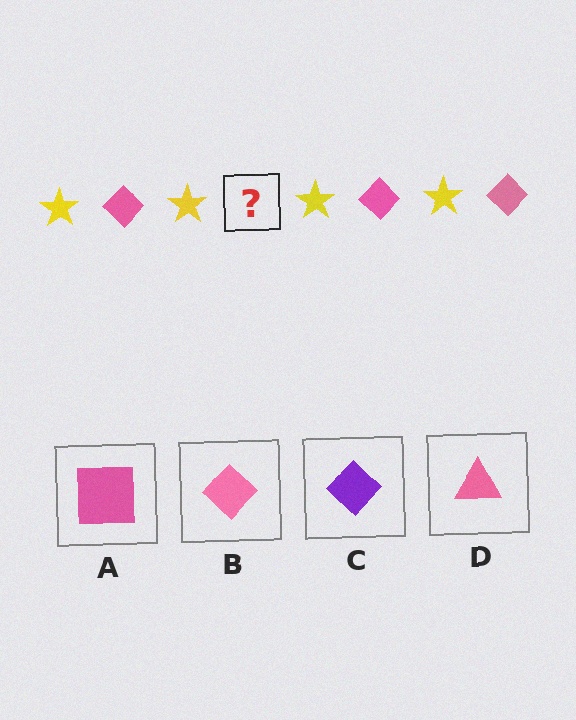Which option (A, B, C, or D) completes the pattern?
B.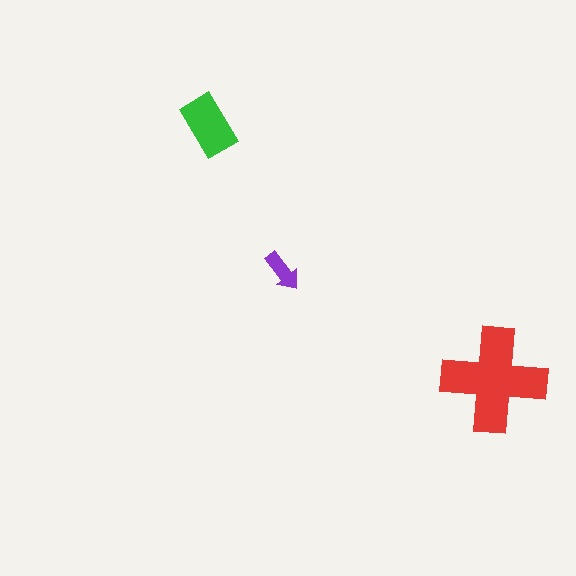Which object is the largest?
The red cross.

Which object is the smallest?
The purple arrow.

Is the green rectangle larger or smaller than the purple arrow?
Larger.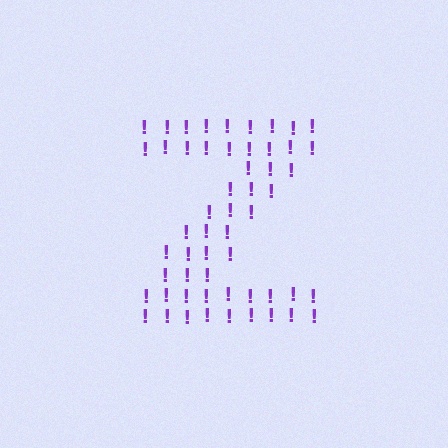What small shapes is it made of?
It is made of small exclamation marks.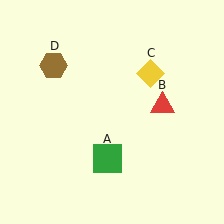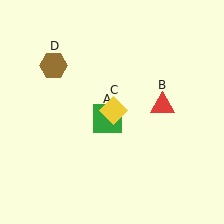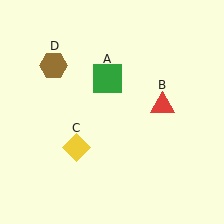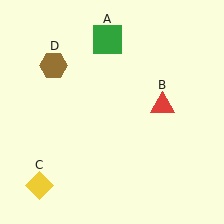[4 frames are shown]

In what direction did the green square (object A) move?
The green square (object A) moved up.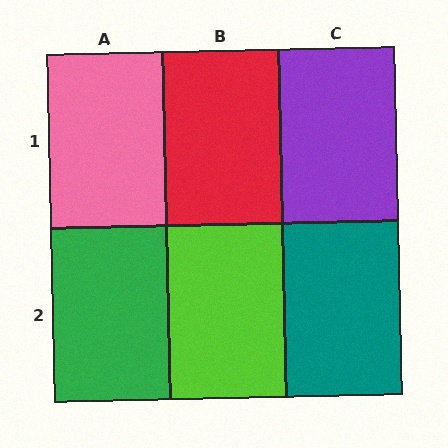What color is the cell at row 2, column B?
Lime.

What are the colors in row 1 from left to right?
Pink, red, purple.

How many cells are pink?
1 cell is pink.